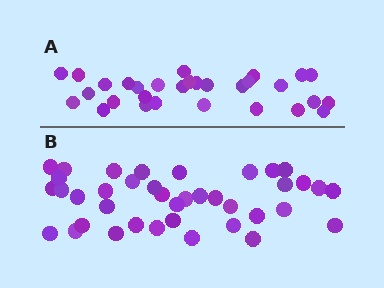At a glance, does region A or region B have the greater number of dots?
Region B (the bottom region) has more dots.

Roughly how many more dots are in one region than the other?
Region B has roughly 8 or so more dots than region A.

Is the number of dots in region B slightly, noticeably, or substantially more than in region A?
Region B has noticeably more, but not dramatically so. The ratio is roughly 1.3 to 1.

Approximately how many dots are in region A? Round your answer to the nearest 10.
About 30 dots.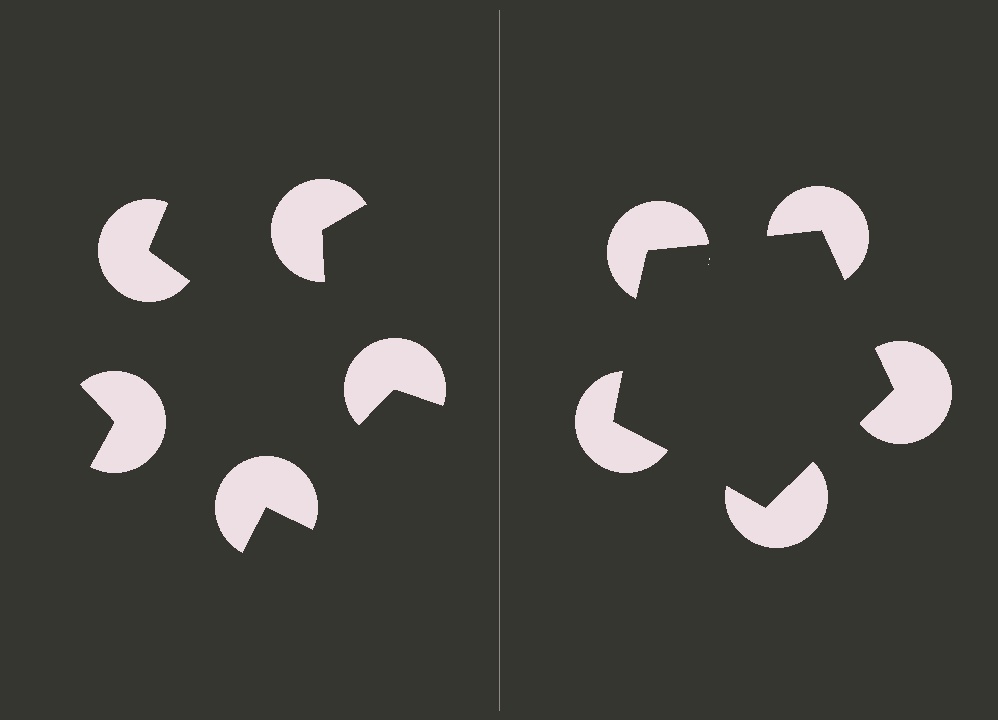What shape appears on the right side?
An illusory pentagon.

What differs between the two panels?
The pac-man discs are positioned identically on both sides; only the wedge orientations differ. On the right they align to a pentagon; on the left they are misaligned.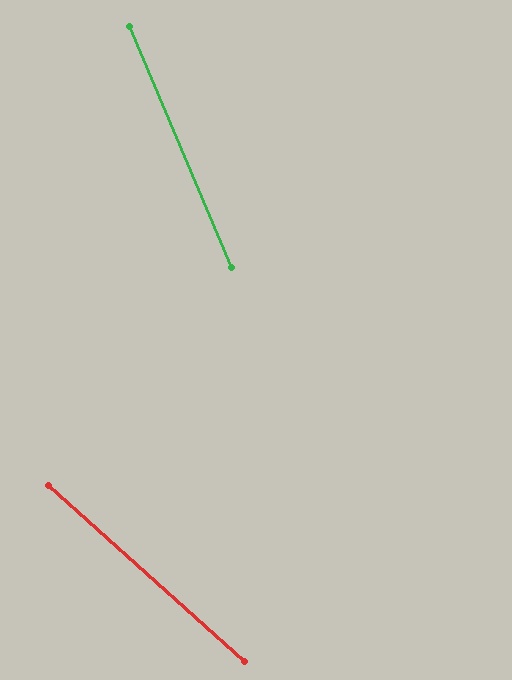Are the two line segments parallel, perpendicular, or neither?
Neither parallel nor perpendicular — they differ by about 25°.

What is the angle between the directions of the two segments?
Approximately 25 degrees.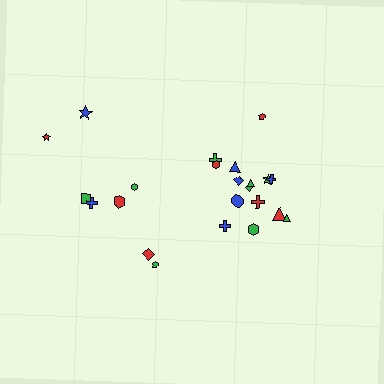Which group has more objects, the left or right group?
The right group.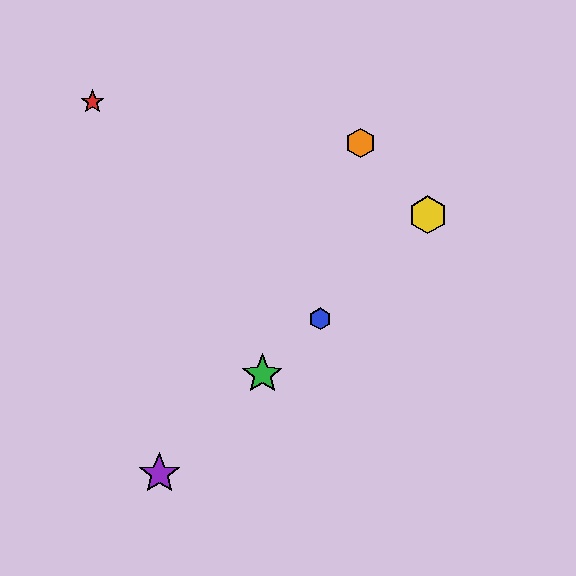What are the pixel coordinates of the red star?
The red star is at (93, 102).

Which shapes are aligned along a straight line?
The blue hexagon, the green star, the yellow hexagon, the purple star are aligned along a straight line.